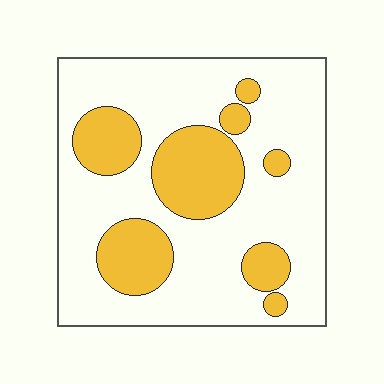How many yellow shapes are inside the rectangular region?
8.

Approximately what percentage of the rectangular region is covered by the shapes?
Approximately 25%.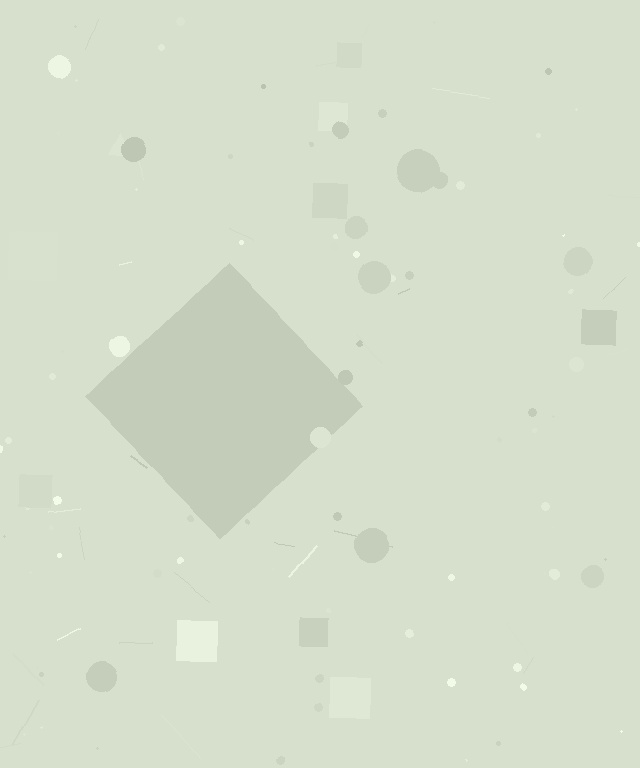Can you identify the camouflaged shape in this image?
The camouflaged shape is a diamond.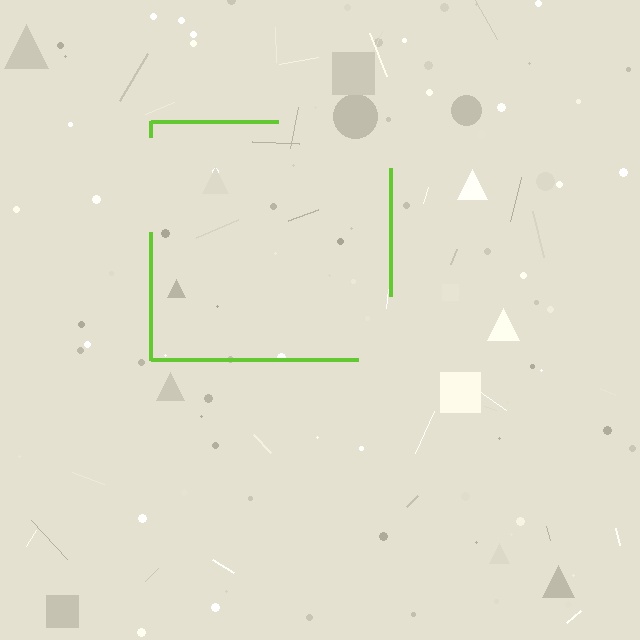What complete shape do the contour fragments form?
The contour fragments form a square.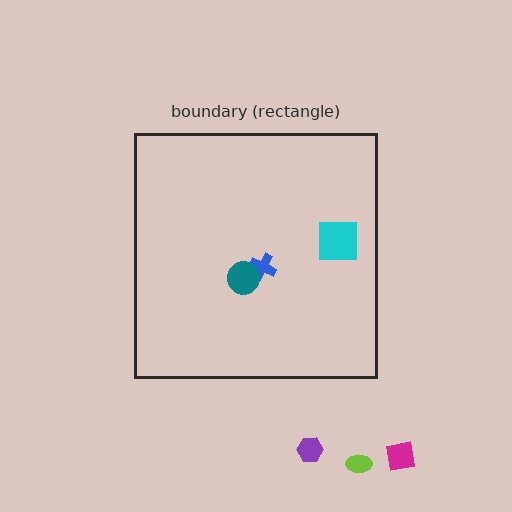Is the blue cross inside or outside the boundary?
Inside.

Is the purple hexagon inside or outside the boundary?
Outside.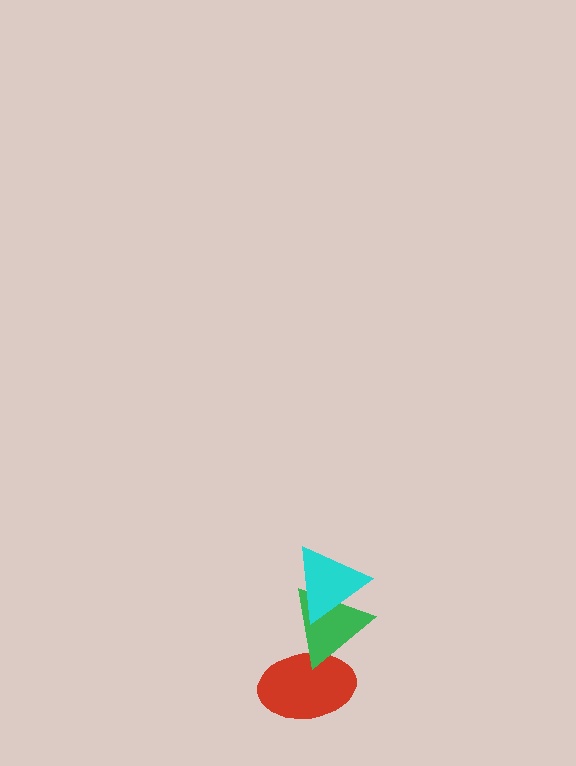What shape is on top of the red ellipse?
The green triangle is on top of the red ellipse.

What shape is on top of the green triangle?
The cyan triangle is on top of the green triangle.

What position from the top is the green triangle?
The green triangle is 2nd from the top.